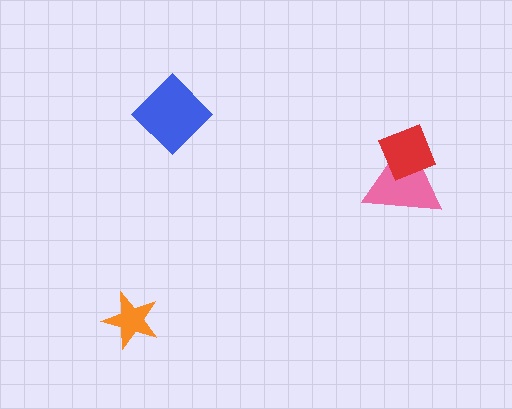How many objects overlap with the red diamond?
1 object overlaps with the red diamond.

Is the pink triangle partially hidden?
Yes, it is partially covered by another shape.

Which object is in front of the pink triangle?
The red diamond is in front of the pink triangle.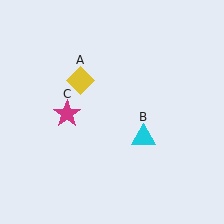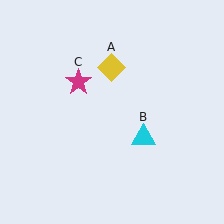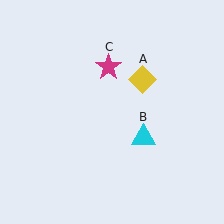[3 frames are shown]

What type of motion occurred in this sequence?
The yellow diamond (object A), magenta star (object C) rotated clockwise around the center of the scene.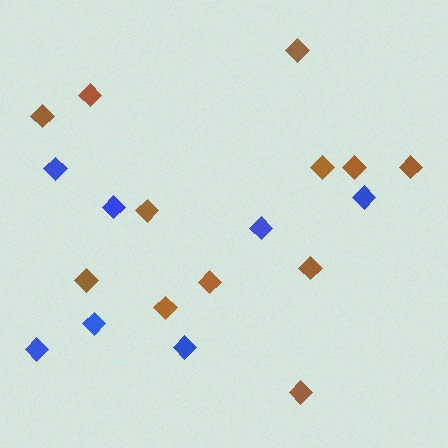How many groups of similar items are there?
There are 2 groups: one group of brown diamonds (12) and one group of blue diamonds (7).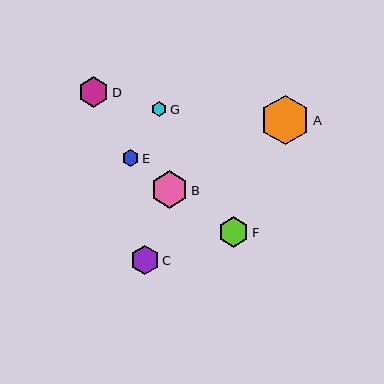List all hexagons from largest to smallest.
From largest to smallest: A, B, F, D, C, E, G.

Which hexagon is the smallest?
Hexagon G is the smallest with a size of approximately 15 pixels.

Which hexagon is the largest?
Hexagon A is the largest with a size of approximately 49 pixels.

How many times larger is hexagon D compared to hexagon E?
Hexagon D is approximately 1.9 times the size of hexagon E.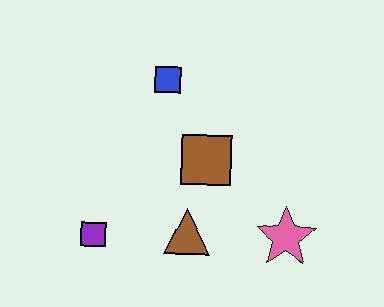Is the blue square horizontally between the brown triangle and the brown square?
No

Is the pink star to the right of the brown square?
Yes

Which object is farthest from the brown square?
The purple square is farthest from the brown square.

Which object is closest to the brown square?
The brown triangle is closest to the brown square.